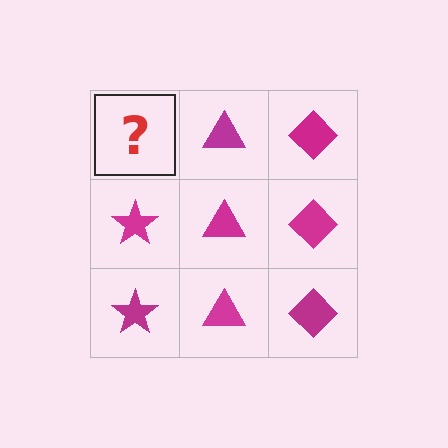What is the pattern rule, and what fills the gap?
The rule is that each column has a consistent shape. The gap should be filled with a magenta star.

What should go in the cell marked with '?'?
The missing cell should contain a magenta star.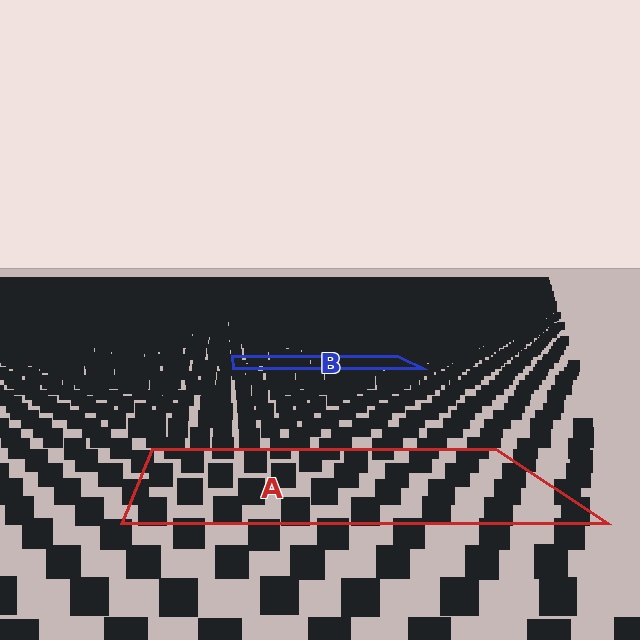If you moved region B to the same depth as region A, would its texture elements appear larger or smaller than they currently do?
They would appear larger. At a closer depth, the same texture elements are projected at a bigger on-screen size.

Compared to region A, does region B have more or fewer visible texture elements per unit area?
Region B has more texture elements per unit area — they are packed more densely because it is farther away.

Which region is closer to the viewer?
Region A is closer. The texture elements there are larger and more spread out.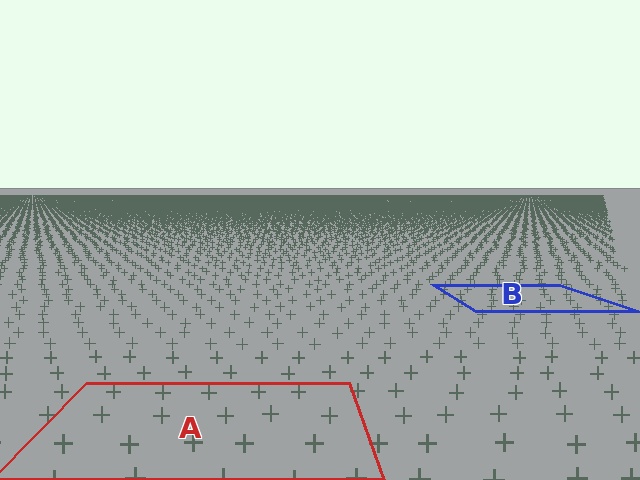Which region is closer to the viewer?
Region A is closer. The texture elements there are larger and more spread out.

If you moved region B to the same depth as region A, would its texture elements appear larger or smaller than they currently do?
They would appear larger. At a closer depth, the same texture elements are projected at a bigger on-screen size.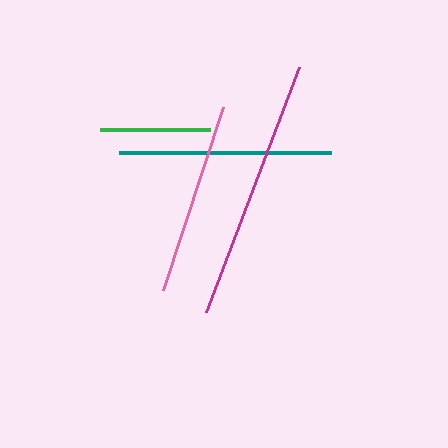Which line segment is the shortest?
The green line is the shortest at approximately 110 pixels.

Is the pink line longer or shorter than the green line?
The pink line is longer than the green line.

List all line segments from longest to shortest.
From longest to shortest: magenta, teal, pink, green.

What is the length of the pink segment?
The pink segment is approximately 192 pixels long.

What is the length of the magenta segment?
The magenta segment is approximately 262 pixels long.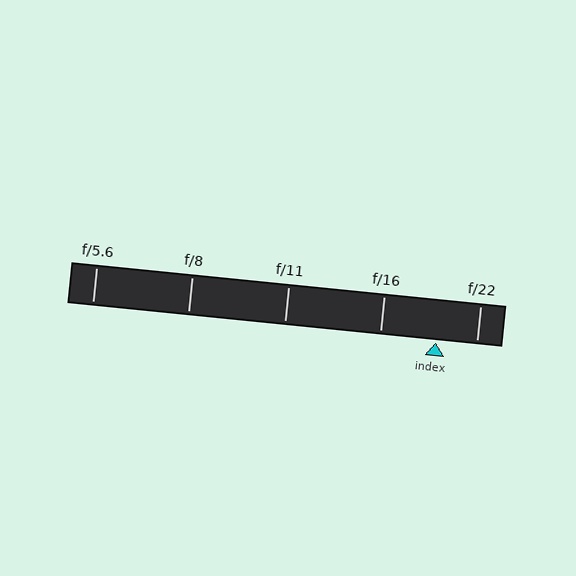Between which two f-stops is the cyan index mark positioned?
The index mark is between f/16 and f/22.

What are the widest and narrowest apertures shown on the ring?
The widest aperture shown is f/5.6 and the narrowest is f/22.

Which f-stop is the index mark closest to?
The index mark is closest to f/22.